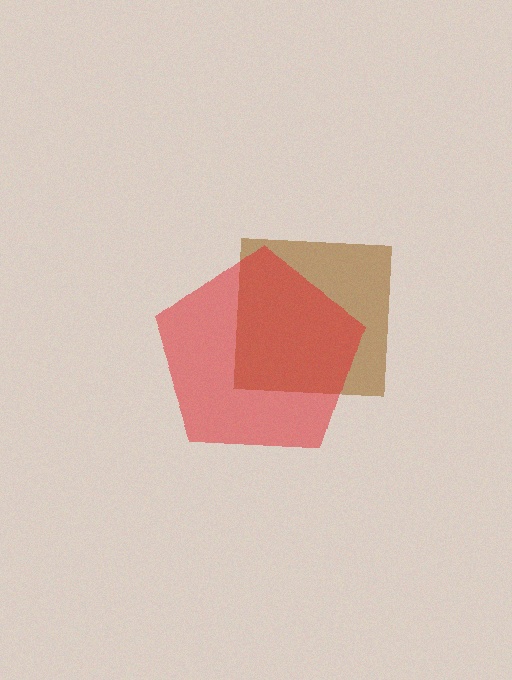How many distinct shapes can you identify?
There are 2 distinct shapes: a brown square, a red pentagon.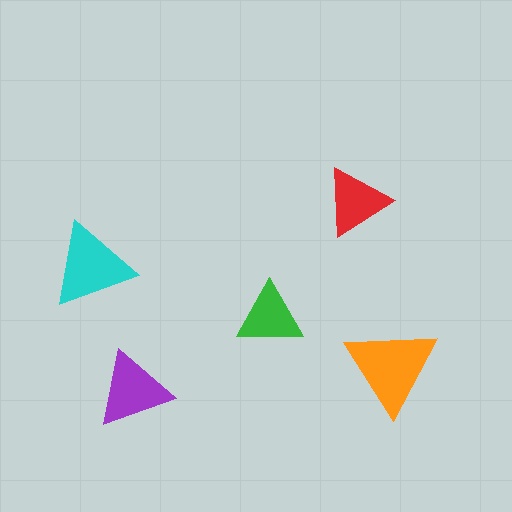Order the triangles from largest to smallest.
the orange one, the cyan one, the purple one, the red one, the green one.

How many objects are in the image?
There are 5 objects in the image.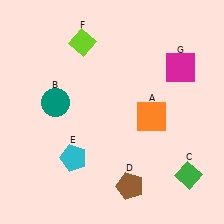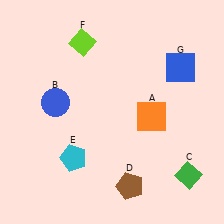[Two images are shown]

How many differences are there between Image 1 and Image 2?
There are 2 differences between the two images.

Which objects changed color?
B changed from teal to blue. G changed from magenta to blue.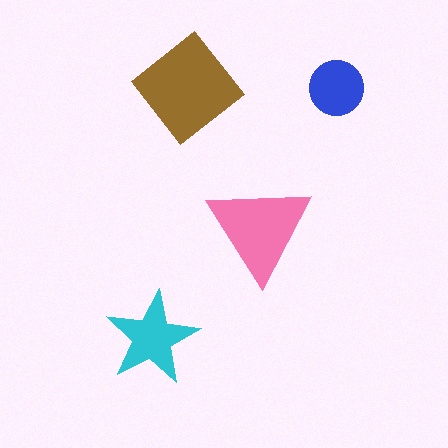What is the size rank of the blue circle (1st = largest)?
4th.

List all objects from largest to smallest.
The brown diamond, the pink triangle, the cyan star, the blue circle.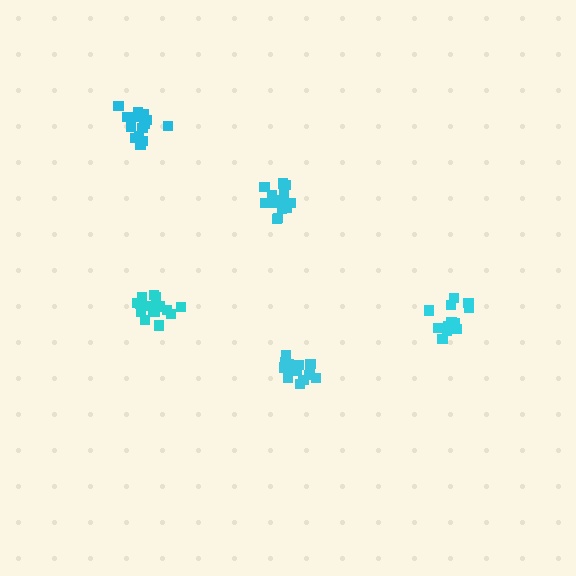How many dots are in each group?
Group 1: 13 dots, Group 2: 15 dots, Group 3: 16 dots, Group 4: 15 dots, Group 5: 15 dots (74 total).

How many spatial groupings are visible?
There are 5 spatial groupings.